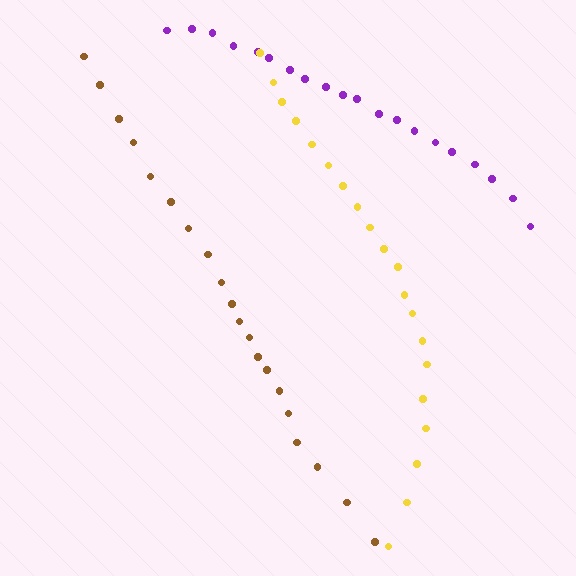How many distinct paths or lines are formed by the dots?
There are 3 distinct paths.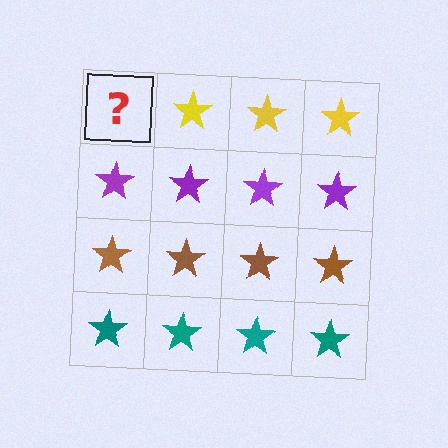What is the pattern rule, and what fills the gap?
The rule is that each row has a consistent color. The gap should be filled with a yellow star.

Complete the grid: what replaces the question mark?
The question mark should be replaced with a yellow star.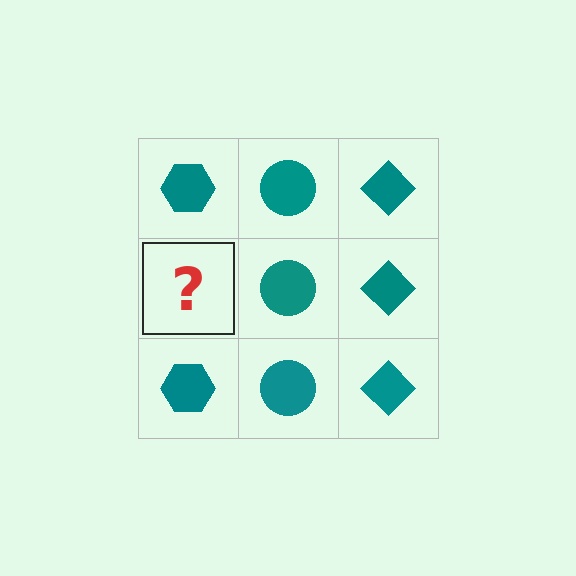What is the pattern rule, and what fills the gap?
The rule is that each column has a consistent shape. The gap should be filled with a teal hexagon.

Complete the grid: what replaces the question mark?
The question mark should be replaced with a teal hexagon.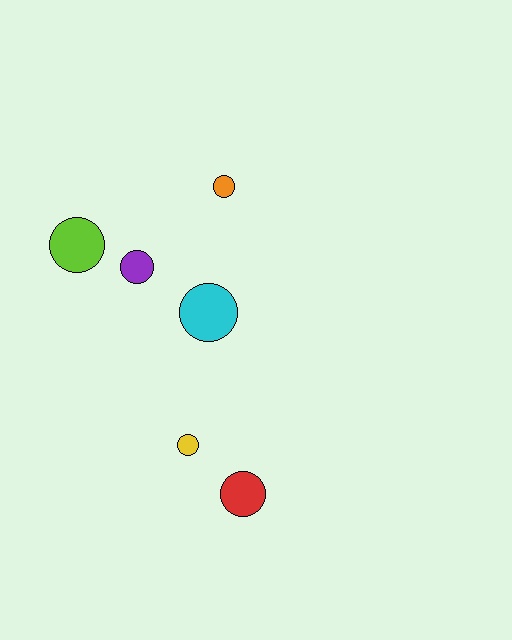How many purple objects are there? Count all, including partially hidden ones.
There is 1 purple object.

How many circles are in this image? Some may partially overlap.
There are 6 circles.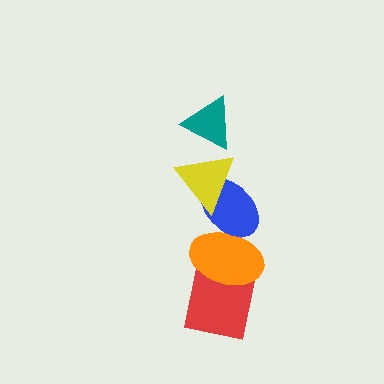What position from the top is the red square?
The red square is 5th from the top.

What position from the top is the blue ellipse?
The blue ellipse is 3rd from the top.